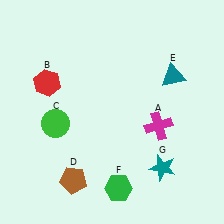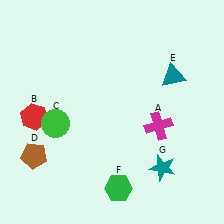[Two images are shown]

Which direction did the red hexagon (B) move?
The red hexagon (B) moved down.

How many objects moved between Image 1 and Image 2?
2 objects moved between the two images.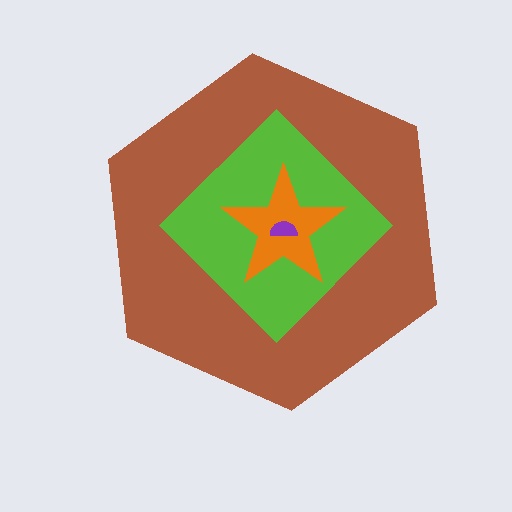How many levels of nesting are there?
4.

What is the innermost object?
The purple semicircle.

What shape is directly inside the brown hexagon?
The lime diamond.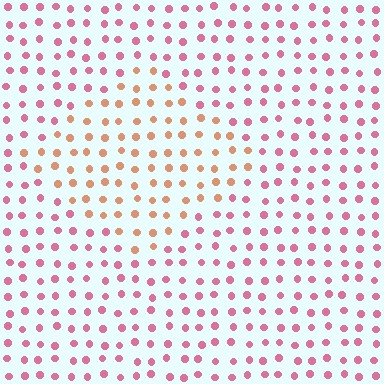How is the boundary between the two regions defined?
The boundary is defined purely by a slight shift in hue (about 43 degrees). Spacing, size, and orientation are identical on both sides.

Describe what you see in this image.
The image is filled with small pink elements in a uniform arrangement. A diamond-shaped region is visible where the elements are tinted to a slightly different hue, forming a subtle color boundary.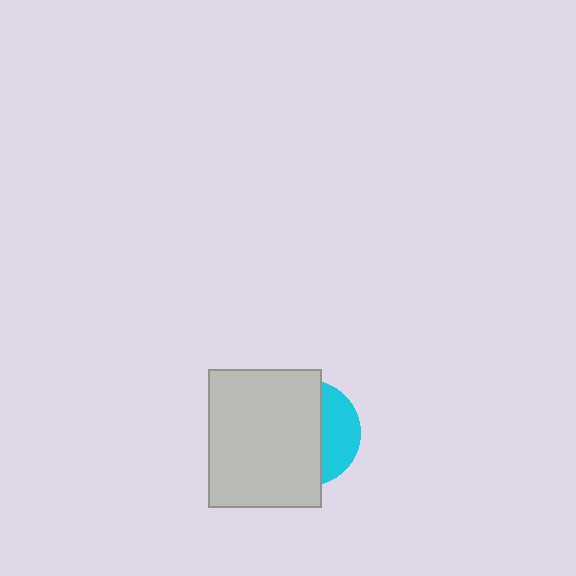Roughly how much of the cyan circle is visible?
A small part of it is visible (roughly 34%).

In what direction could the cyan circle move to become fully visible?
The cyan circle could move right. That would shift it out from behind the light gray rectangle entirely.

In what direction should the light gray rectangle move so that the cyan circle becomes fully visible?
The light gray rectangle should move left. That is the shortest direction to clear the overlap and leave the cyan circle fully visible.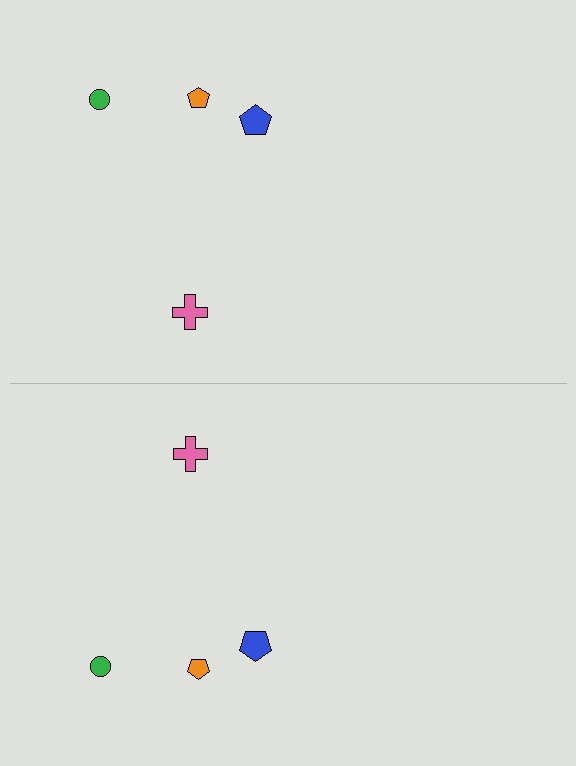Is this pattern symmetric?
Yes, this pattern has bilateral (reflection) symmetry.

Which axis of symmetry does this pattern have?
The pattern has a horizontal axis of symmetry running through the center of the image.